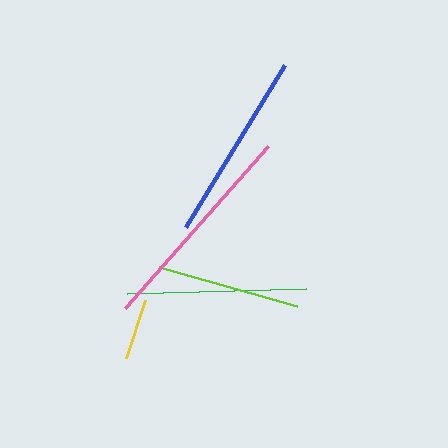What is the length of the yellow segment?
The yellow segment is approximately 61 pixels long.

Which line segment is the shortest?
The yellow line is the shortest at approximately 61 pixels.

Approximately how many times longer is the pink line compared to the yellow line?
The pink line is approximately 3.5 times the length of the yellow line.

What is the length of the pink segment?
The pink segment is approximately 216 pixels long.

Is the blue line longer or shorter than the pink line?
The pink line is longer than the blue line.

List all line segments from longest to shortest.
From longest to shortest: pink, blue, green, lime, yellow.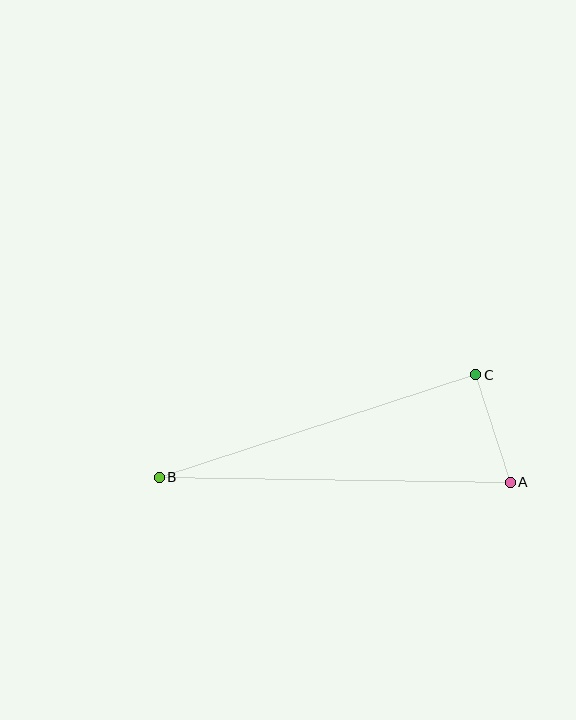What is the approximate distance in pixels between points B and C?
The distance between B and C is approximately 333 pixels.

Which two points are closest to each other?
Points A and C are closest to each other.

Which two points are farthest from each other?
Points A and B are farthest from each other.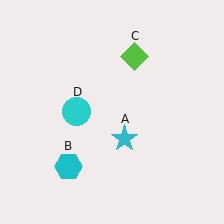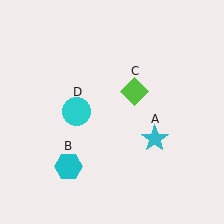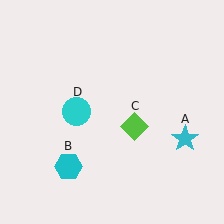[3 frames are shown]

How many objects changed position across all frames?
2 objects changed position: cyan star (object A), lime diamond (object C).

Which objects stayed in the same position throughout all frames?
Cyan hexagon (object B) and cyan circle (object D) remained stationary.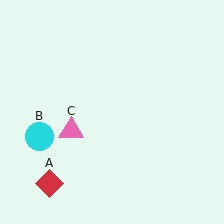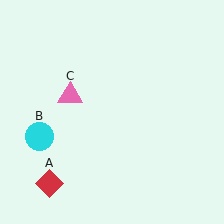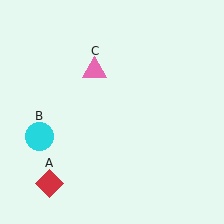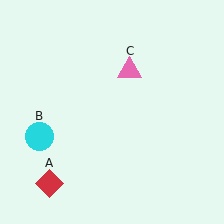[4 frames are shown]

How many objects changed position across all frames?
1 object changed position: pink triangle (object C).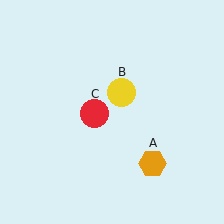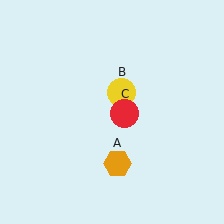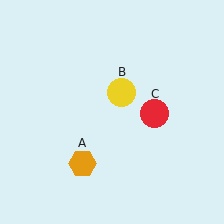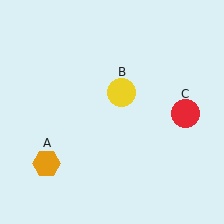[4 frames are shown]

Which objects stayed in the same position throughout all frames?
Yellow circle (object B) remained stationary.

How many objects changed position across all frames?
2 objects changed position: orange hexagon (object A), red circle (object C).